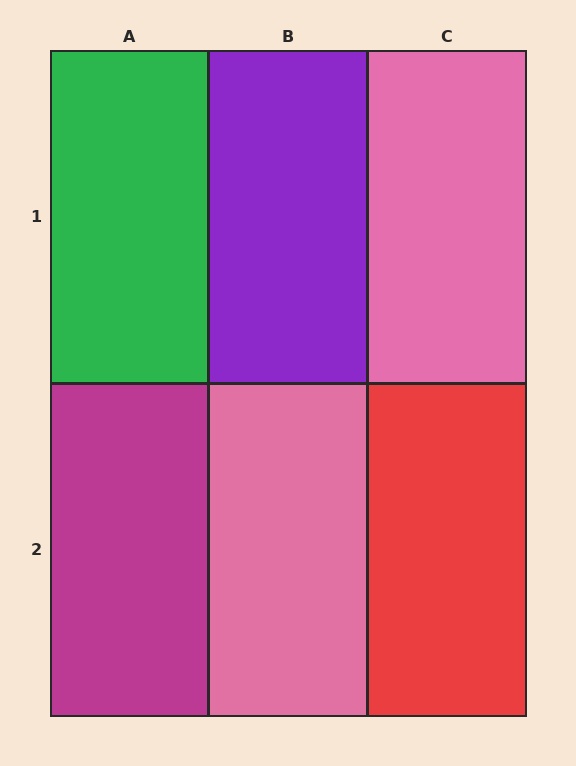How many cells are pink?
2 cells are pink.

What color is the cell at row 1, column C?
Pink.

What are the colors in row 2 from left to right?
Magenta, pink, red.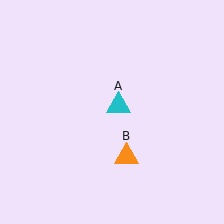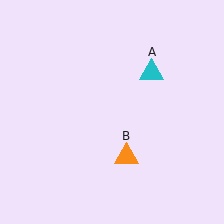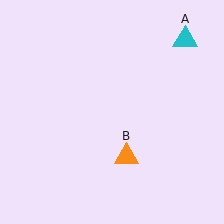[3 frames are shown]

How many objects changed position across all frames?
1 object changed position: cyan triangle (object A).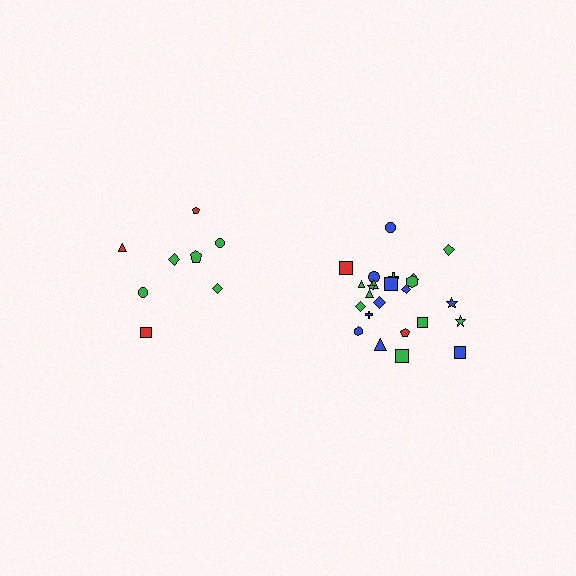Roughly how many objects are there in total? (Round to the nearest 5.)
Roughly 35 objects in total.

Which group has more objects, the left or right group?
The right group.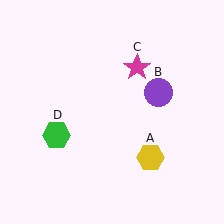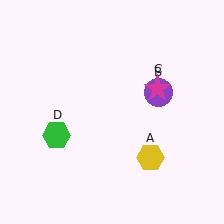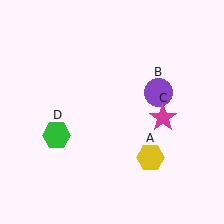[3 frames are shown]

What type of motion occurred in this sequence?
The magenta star (object C) rotated clockwise around the center of the scene.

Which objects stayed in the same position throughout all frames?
Yellow hexagon (object A) and purple circle (object B) and green hexagon (object D) remained stationary.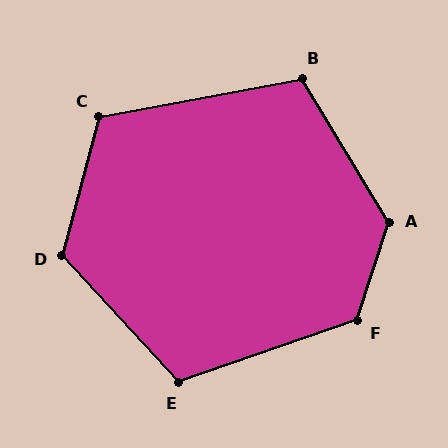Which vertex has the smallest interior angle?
B, at approximately 111 degrees.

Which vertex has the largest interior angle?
A, at approximately 131 degrees.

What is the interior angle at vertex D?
Approximately 123 degrees (obtuse).